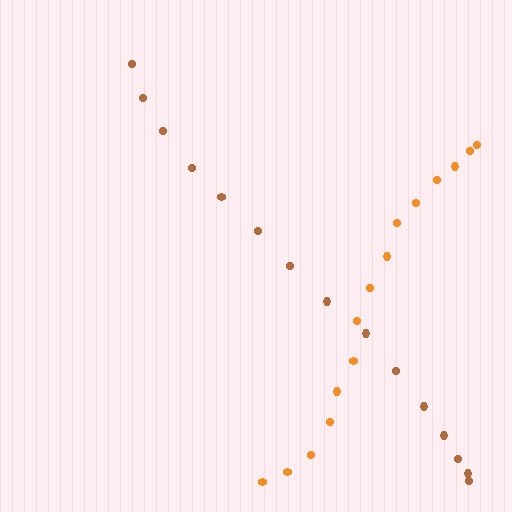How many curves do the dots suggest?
There are 2 distinct paths.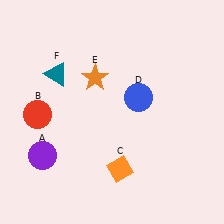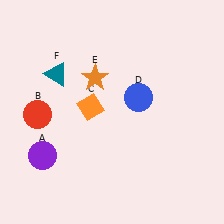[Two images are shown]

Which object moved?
The orange diamond (C) moved up.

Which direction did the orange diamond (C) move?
The orange diamond (C) moved up.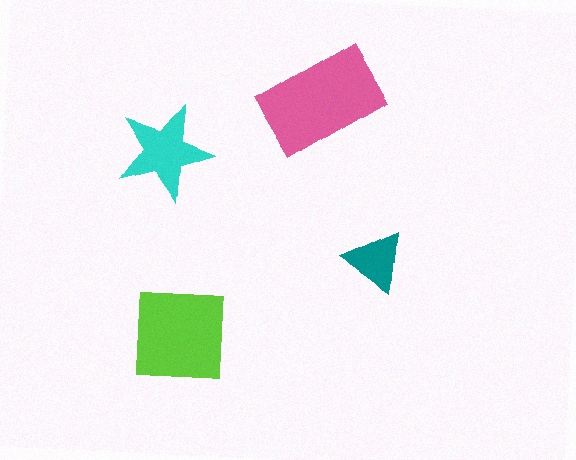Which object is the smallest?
The teal triangle.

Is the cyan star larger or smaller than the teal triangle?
Larger.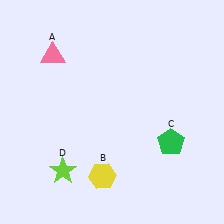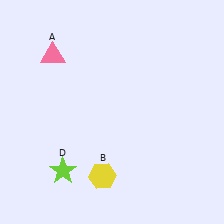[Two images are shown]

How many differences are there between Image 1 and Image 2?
There is 1 difference between the two images.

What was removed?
The green pentagon (C) was removed in Image 2.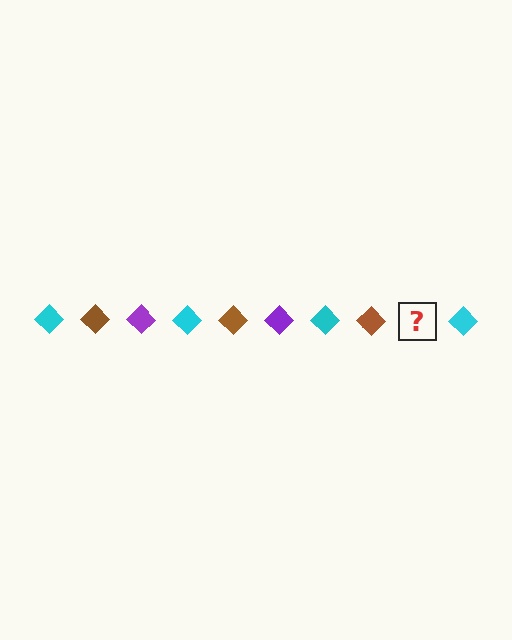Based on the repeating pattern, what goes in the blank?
The blank should be a purple diamond.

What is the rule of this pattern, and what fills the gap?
The rule is that the pattern cycles through cyan, brown, purple diamonds. The gap should be filled with a purple diamond.